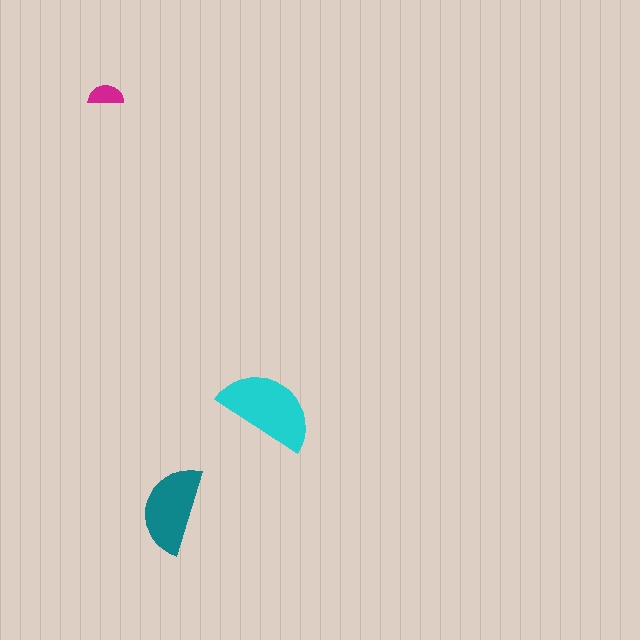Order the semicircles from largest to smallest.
the cyan one, the teal one, the magenta one.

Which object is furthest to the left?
The magenta semicircle is leftmost.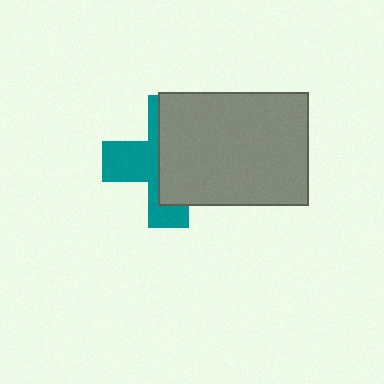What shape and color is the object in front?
The object in front is a gray rectangle.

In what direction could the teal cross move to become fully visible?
The teal cross could move left. That would shift it out from behind the gray rectangle entirely.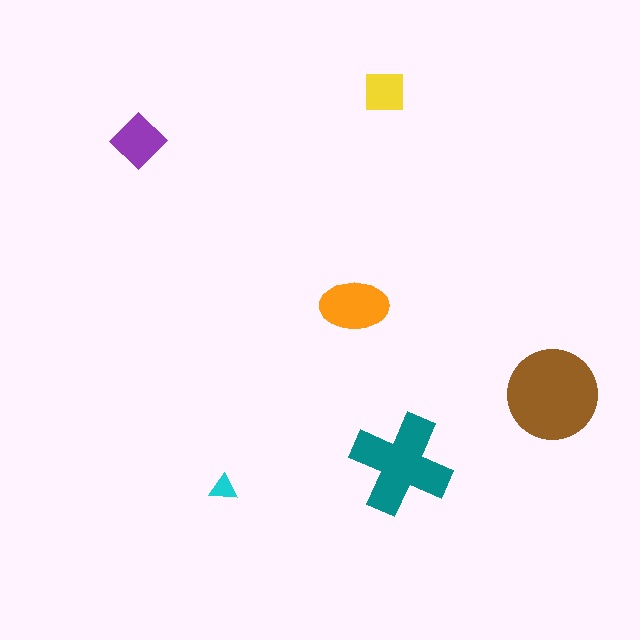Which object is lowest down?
The cyan triangle is bottommost.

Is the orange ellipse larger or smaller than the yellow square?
Larger.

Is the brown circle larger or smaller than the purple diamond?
Larger.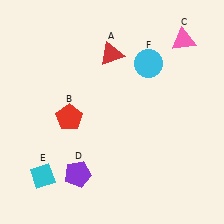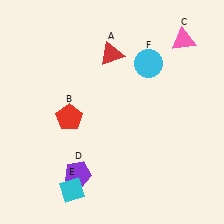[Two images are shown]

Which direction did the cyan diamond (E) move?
The cyan diamond (E) moved right.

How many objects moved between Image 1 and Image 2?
1 object moved between the two images.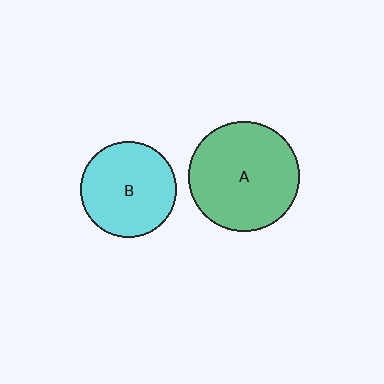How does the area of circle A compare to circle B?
Approximately 1.3 times.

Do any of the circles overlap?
No, none of the circles overlap.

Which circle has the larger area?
Circle A (green).